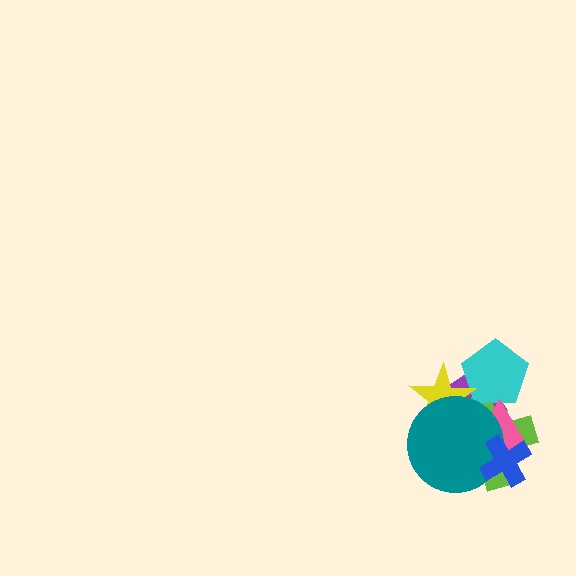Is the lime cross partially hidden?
Yes, it is partially covered by another shape.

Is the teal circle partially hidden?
Yes, it is partially covered by another shape.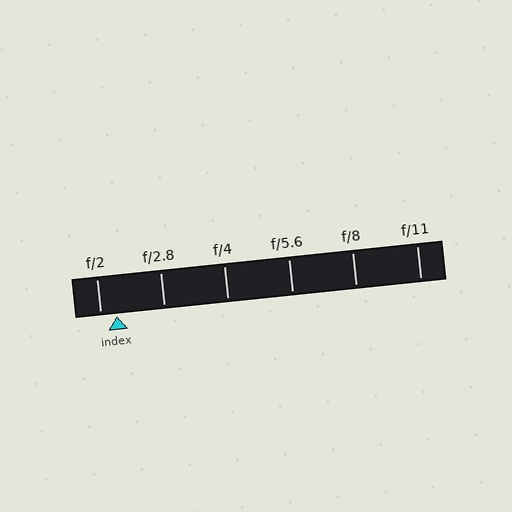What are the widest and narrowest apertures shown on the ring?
The widest aperture shown is f/2 and the narrowest is f/11.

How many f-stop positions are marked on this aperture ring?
There are 6 f-stop positions marked.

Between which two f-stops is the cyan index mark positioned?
The index mark is between f/2 and f/2.8.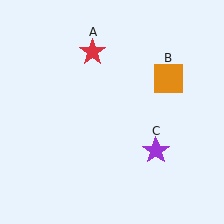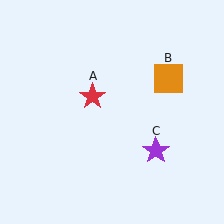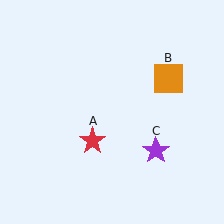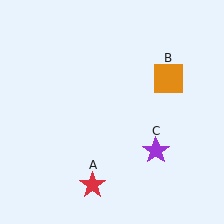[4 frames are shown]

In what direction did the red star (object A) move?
The red star (object A) moved down.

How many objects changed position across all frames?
1 object changed position: red star (object A).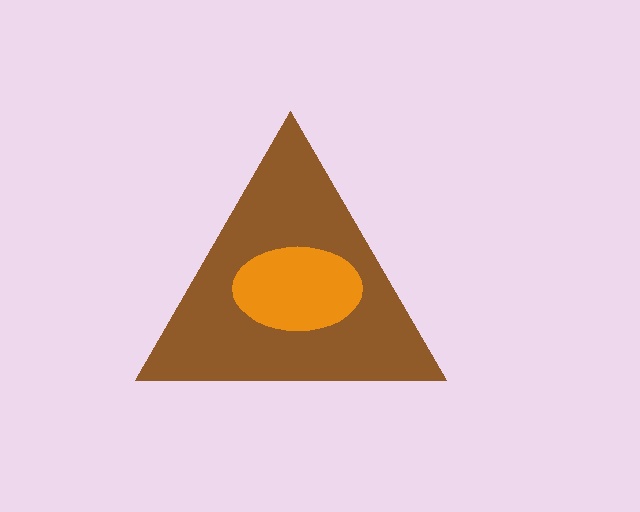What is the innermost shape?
The orange ellipse.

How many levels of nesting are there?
2.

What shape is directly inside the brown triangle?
The orange ellipse.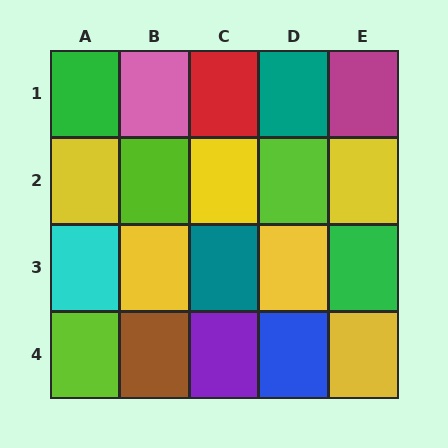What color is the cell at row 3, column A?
Cyan.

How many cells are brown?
1 cell is brown.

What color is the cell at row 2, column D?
Lime.